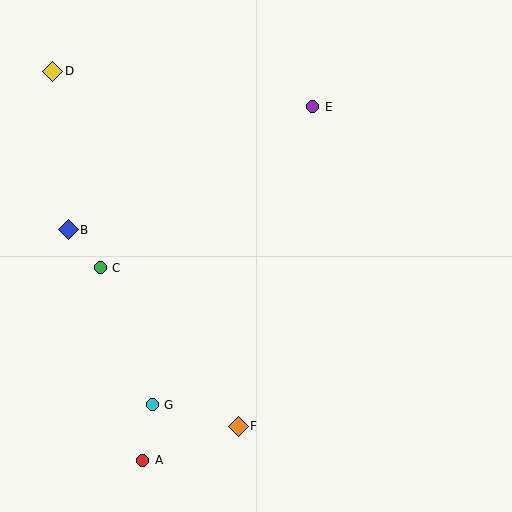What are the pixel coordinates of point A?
Point A is at (143, 460).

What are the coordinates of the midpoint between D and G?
The midpoint between D and G is at (102, 238).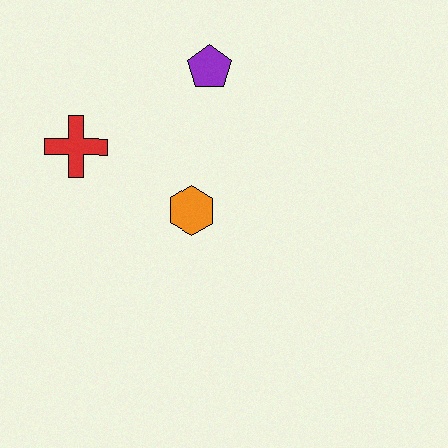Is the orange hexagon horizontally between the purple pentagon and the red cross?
Yes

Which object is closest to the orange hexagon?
The red cross is closest to the orange hexagon.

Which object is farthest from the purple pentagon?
The red cross is farthest from the purple pentagon.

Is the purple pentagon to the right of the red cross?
Yes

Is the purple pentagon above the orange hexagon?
Yes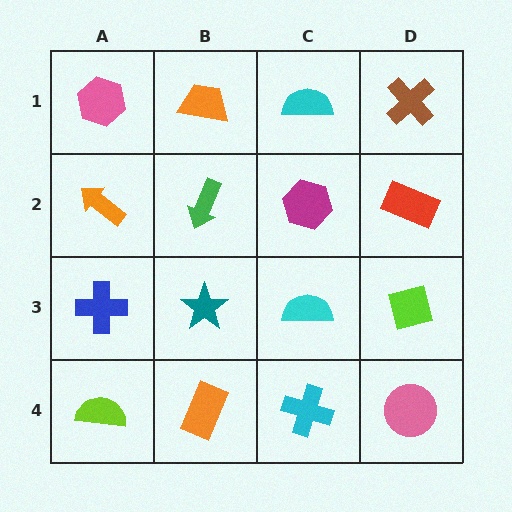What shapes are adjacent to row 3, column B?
A green arrow (row 2, column B), an orange rectangle (row 4, column B), a blue cross (row 3, column A), a cyan semicircle (row 3, column C).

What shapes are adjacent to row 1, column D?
A red rectangle (row 2, column D), a cyan semicircle (row 1, column C).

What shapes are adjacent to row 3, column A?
An orange arrow (row 2, column A), a lime semicircle (row 4, column A), a teal star (row 3, column B).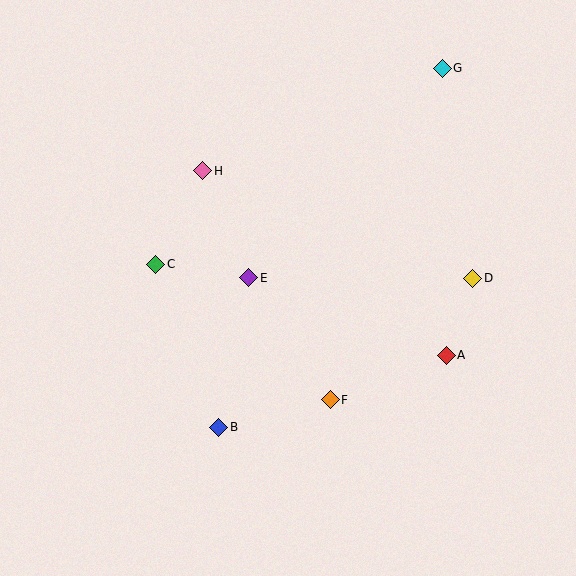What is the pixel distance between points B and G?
The distance between B and G is 423 pixels.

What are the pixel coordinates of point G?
Point G is at (442, 68).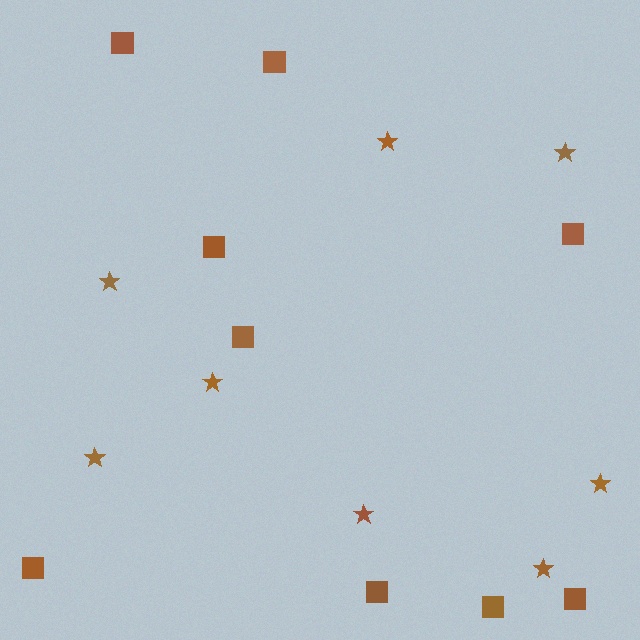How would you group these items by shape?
There are 2 groups: one group of stars (8) and one group of squares (9).